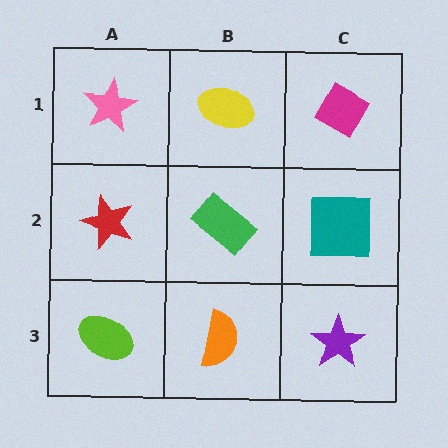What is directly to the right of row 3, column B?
A purple star.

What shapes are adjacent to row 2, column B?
A yellow ellipse (row 1, column B), an orange semicircle (row 3, column B), a red star (row 2, column A), a teal square (row 2, column C).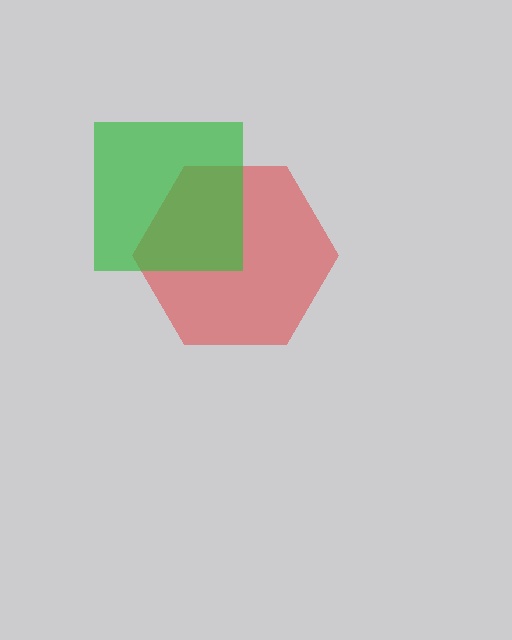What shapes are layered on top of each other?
The layered shapes are: a red hexagon, a green square.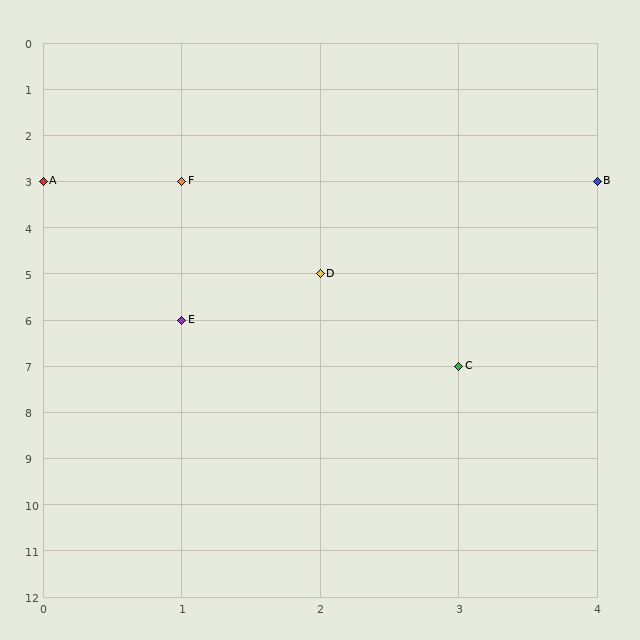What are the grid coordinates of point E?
Point E is at grid coordinates (1, 6).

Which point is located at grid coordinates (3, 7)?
Point C is at (3, 7).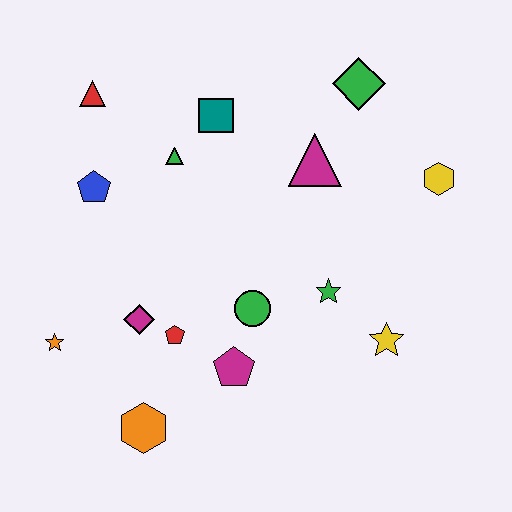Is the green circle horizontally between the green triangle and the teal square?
No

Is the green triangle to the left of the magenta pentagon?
Yes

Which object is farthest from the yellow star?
The red triangle is farthest from the yellow star.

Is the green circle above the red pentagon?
Yes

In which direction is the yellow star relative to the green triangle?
The yellow star is to the right of the green triangle.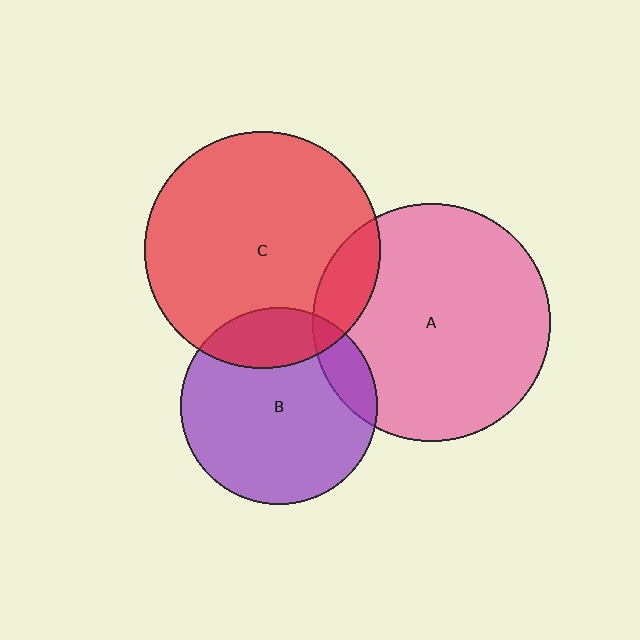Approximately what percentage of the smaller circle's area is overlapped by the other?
Approximately 20%.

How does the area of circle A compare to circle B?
Approximately 1.5 times.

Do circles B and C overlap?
Yes.